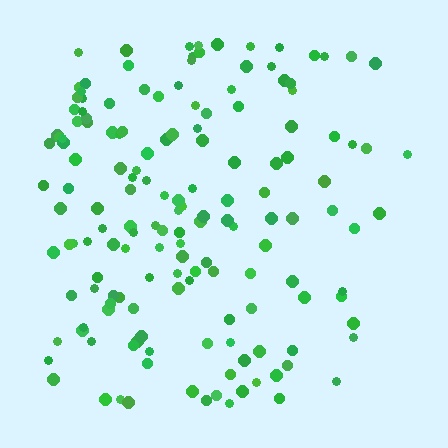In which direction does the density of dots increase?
From right to left, with the left side densest.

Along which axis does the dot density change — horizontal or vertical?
Horizontal.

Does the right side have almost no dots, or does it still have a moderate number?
Still a moderate number, just noticeably fewer than the left.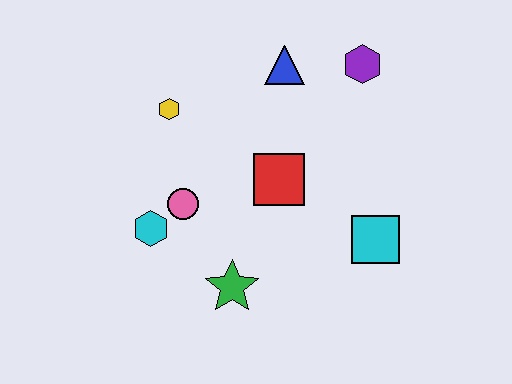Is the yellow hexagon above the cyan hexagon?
Yes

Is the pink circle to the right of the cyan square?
No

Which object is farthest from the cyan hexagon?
The purple hexagon is farthest from the cyan hexagon.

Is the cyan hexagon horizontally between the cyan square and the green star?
No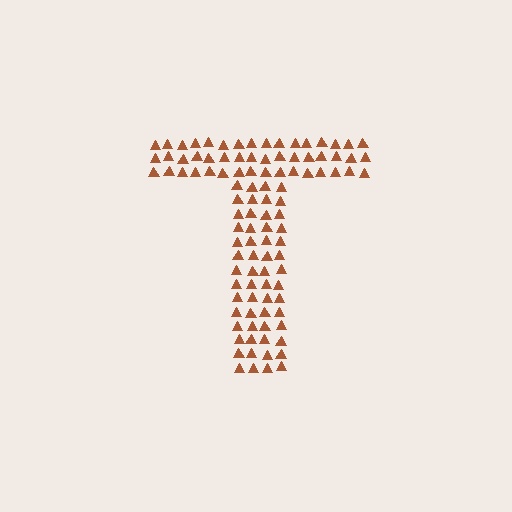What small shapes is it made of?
It is made of small triangles.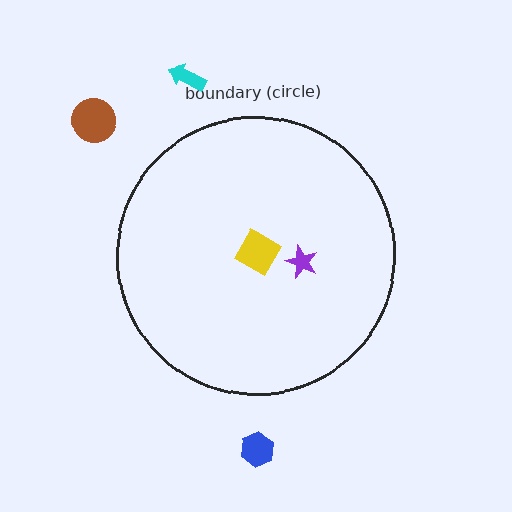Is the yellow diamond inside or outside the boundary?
Inside.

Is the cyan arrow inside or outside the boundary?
Outside.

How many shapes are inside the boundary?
2 inside, 3 outside.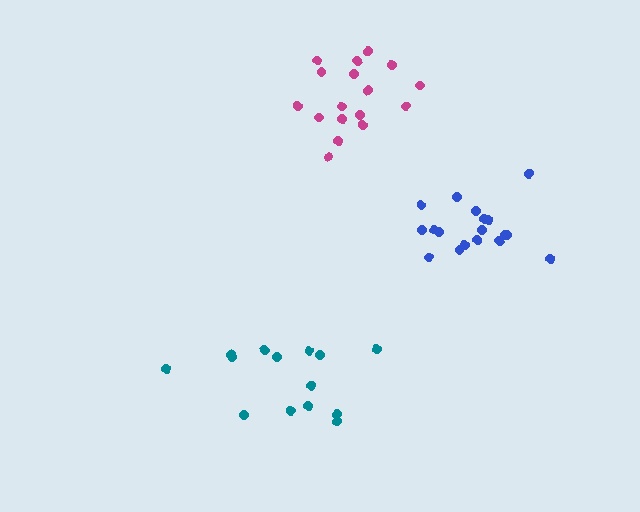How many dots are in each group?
Group 1: 18 dots, Group 2: 14 dots, Group 3: 17 dots (49 total).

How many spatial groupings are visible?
There are 3 spatial groupings.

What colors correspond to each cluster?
The clusters are colored: blue, teal, magenta.